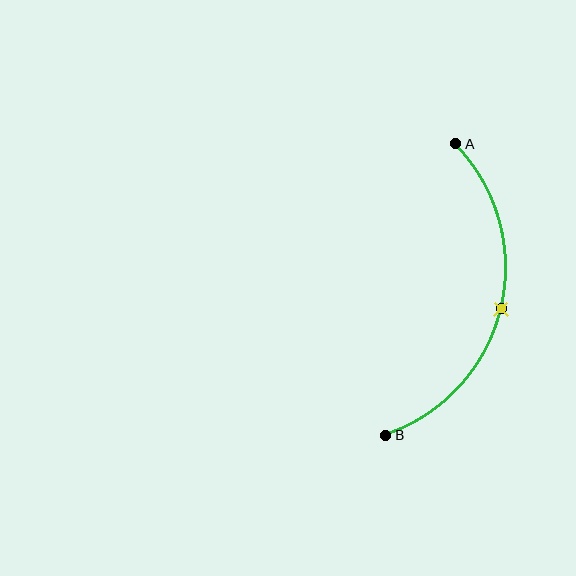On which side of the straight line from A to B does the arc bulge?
The arc bulges to the right of the straight line connecting A and B.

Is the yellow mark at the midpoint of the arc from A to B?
Yes. The yellow mark lies on the arc at equal arc-length from both A and B — it is the arc midpoint.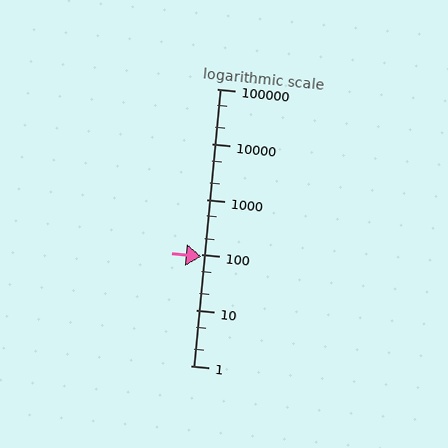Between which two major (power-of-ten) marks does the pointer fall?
The pointer is between 10 and 100.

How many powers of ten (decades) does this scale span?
The scale spans 5 decades, from 1 to 100000.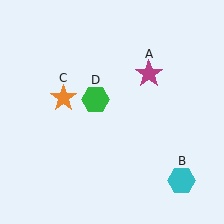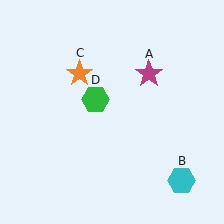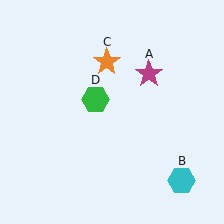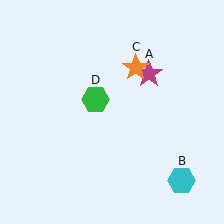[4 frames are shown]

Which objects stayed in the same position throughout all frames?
Magenta star (object A) and cyan hexagon (object B) and green hexagon (object D) remained stationary.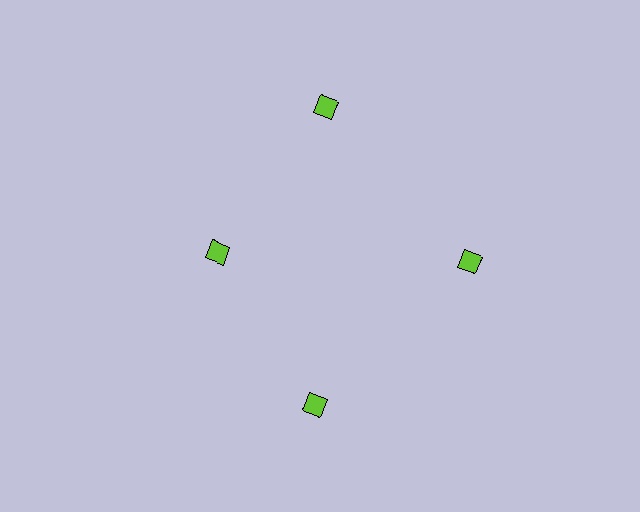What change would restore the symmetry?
The symmetry would be restored by moving it outward, back onto the ring so that all 4 diamonds sit at equal angles and equal distance from the center.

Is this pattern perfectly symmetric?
No. The 4 lime diamonds are arranged in a ring, but one element near the 9 o'clock position is pulled inward toward the center, breaking the 4-fold rotational symmetry.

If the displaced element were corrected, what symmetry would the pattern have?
It would have 4-fold rotational symmetry — the pattern would map onto itself every 90 degrees.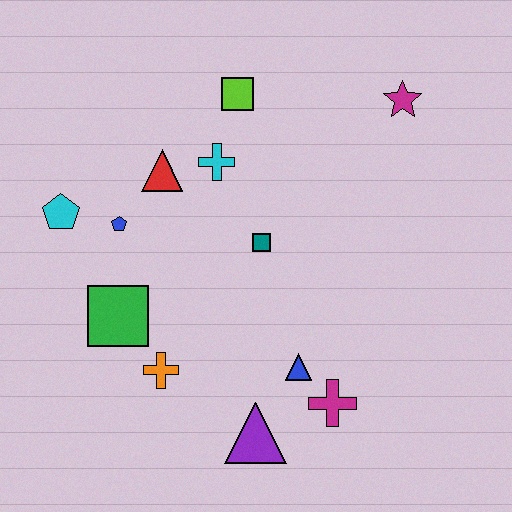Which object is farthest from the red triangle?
The magenta cross is farthest from the red triangle.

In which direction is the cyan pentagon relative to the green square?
The cyan pentagon is above the green square.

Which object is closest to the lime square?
The cyan cross is closest to the lime square.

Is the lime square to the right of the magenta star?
No